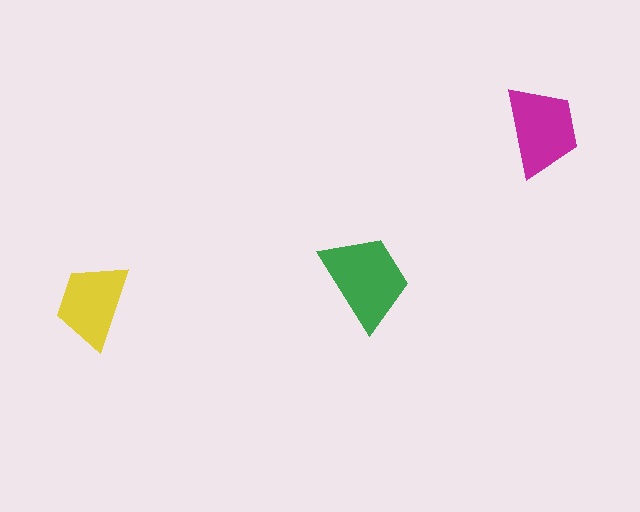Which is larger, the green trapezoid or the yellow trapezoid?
The green one.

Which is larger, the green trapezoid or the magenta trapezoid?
The green one.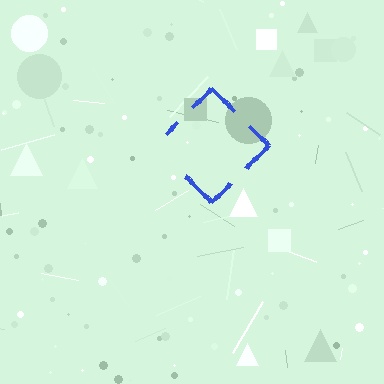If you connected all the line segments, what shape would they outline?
They would outline a diamond.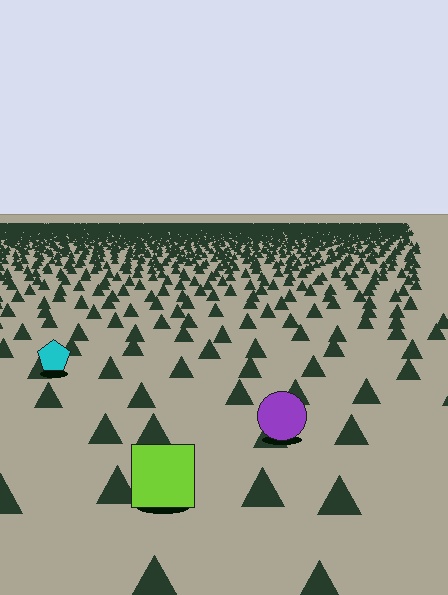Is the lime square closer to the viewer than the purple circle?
Yes. The lime square is closer — you can tell from the texture gradient: the ground texture is coarser near it.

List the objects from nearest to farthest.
From nearest to farthest: the lime square, the purple circle, the cyan pentagon.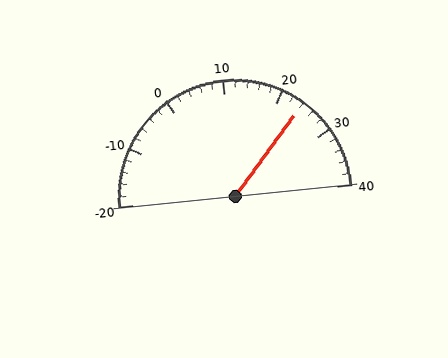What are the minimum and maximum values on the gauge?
The gauge ranges from -20 to 40.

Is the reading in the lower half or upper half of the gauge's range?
The reading is in the upper half of the range (-20 to 40).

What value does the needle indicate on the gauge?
The needle indicates approximately 24.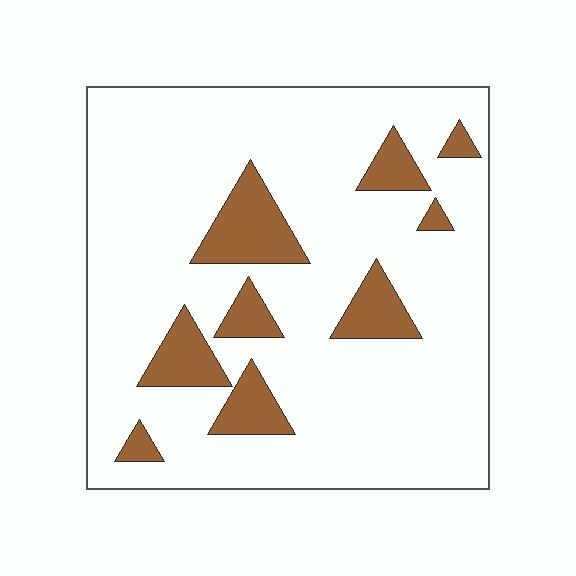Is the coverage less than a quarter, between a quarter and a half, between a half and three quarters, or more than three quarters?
Less than a quarter.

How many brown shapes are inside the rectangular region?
9.